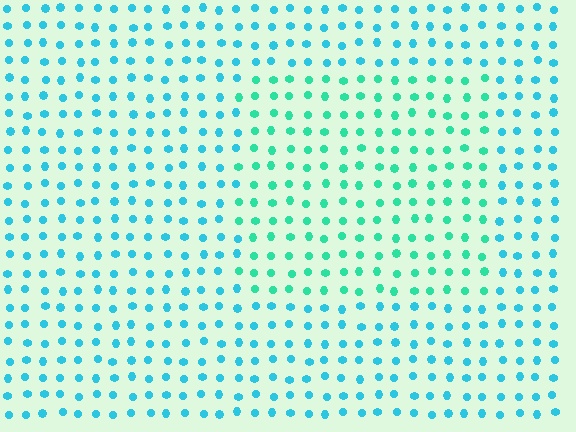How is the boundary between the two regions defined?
The boundary is defined purely by a slight shift in hue (about 31 degrees). Spacing, size, and orientation are identical on both sides.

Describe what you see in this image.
The image is filled with small cyan elements in a uniform arrangement. A rectangle-shaped region is visible where the elements are tinted to a slightly different hue, forming a subtle color boundary.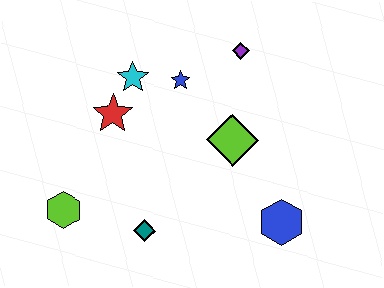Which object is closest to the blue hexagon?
The lime diamond is closest to the blue hexagon.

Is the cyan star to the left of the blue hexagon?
Yes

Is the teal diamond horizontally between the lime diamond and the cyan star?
Yes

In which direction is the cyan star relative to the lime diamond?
The cyan star is to the left of the lime diamond.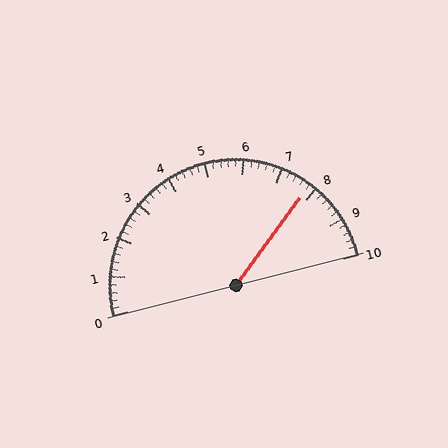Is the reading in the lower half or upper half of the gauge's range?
The reading is in the upper half of the range (0 to 10).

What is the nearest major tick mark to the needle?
The nearest major tick mark is 8.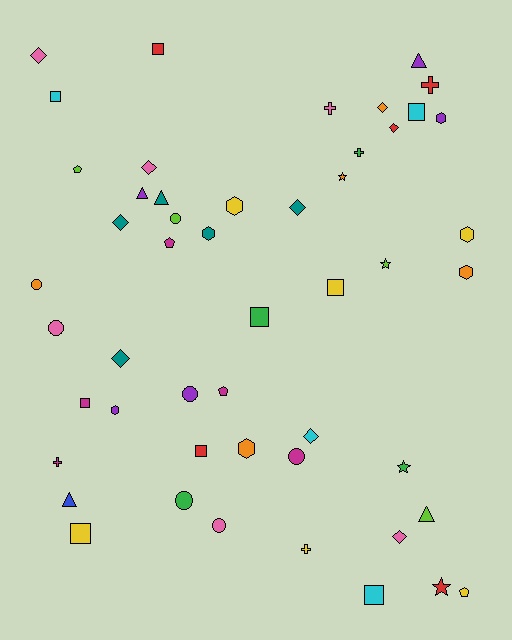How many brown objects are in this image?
There are no brown objects.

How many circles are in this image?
There are 7 circles.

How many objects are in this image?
There are 50 objects.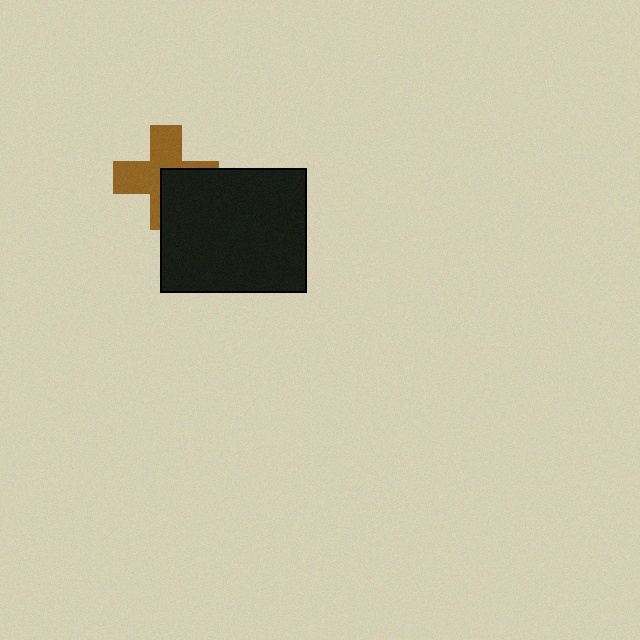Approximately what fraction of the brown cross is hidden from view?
Roughly 41% of the brown cross is hidden behind the black rectangle.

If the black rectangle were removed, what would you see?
You would see the complete brown cross.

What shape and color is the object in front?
The object in front is a black rectangle.